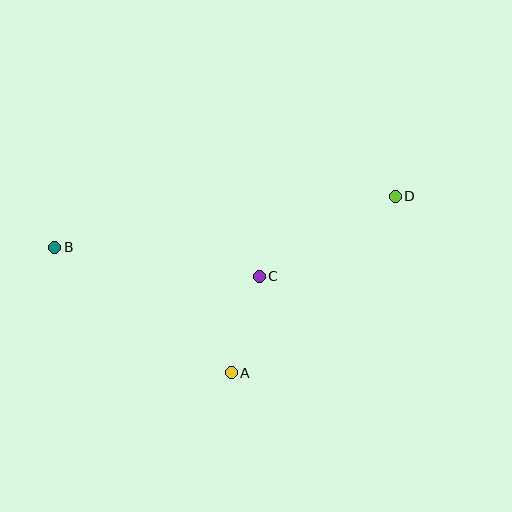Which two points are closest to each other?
Points A and C are closest to each other.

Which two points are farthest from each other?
Points B and D are farthest from each other.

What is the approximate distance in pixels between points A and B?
The distance between A and B is approximately 216 pixels.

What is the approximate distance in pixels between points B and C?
The distance between B and C is approximately 206 pixels.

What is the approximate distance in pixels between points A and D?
The distance between A and D is approximately 241 pixels.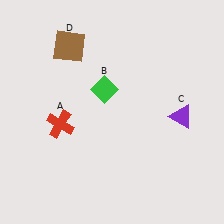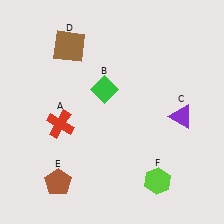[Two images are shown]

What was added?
A brown pentagon (E), a lime hexagon (F) were added in Image 2.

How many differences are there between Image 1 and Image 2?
There are 2 differences between the two images.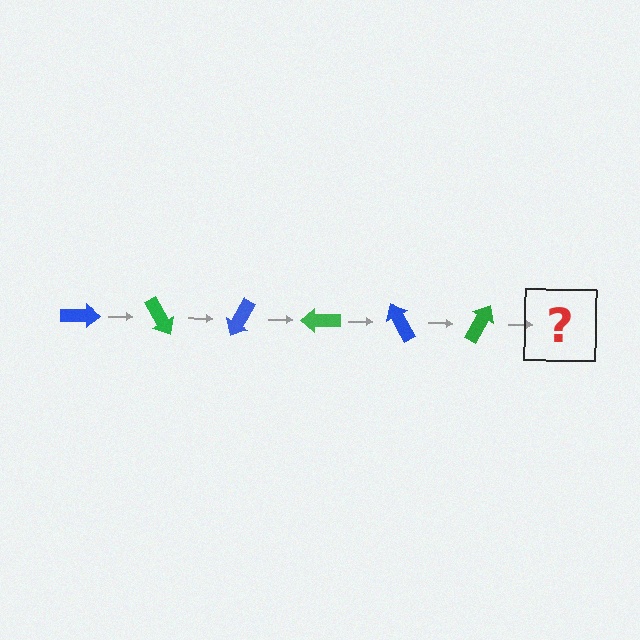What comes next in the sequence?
The next element should be a blue arrow, rotated 360 degrees from the start.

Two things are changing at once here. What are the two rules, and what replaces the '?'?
The two rules are that it rotates 60 degrees each step and the color cycles through blue and green. The '?' should be a blue arrow, rotated 360 degrees from the start.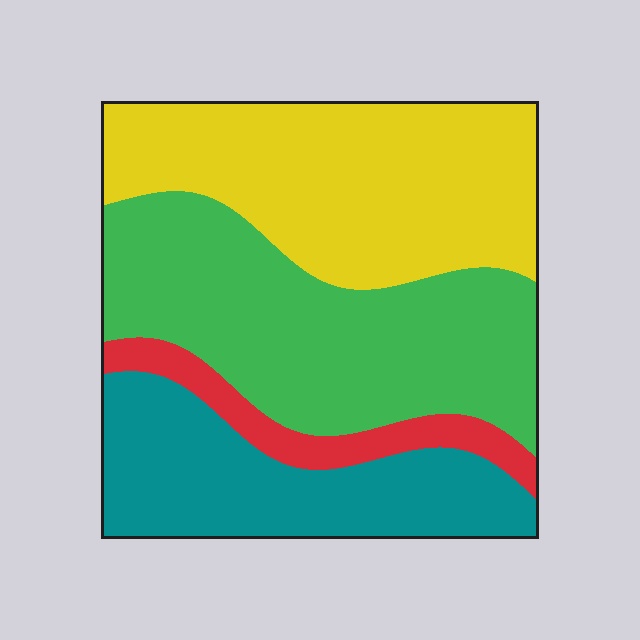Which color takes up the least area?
Red, at roughly 10%.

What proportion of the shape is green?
Green takes up about one third (1/3) of the shape.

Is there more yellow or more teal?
Yellow.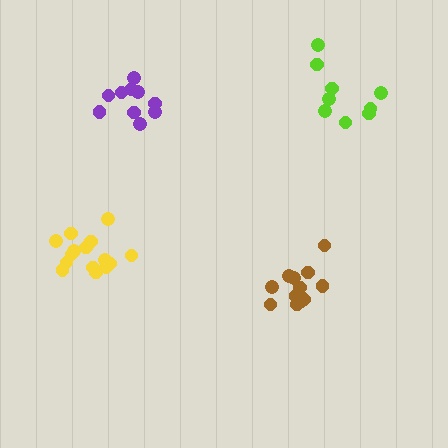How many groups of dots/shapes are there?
There are 4 groups.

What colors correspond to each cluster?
The clusters are colored: lime, brown, yellow, purple.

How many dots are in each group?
Group 1: 9 dots, Group 2: 13 dots, Group 3: 15 dots, Group 4: 10 dots (47 total).